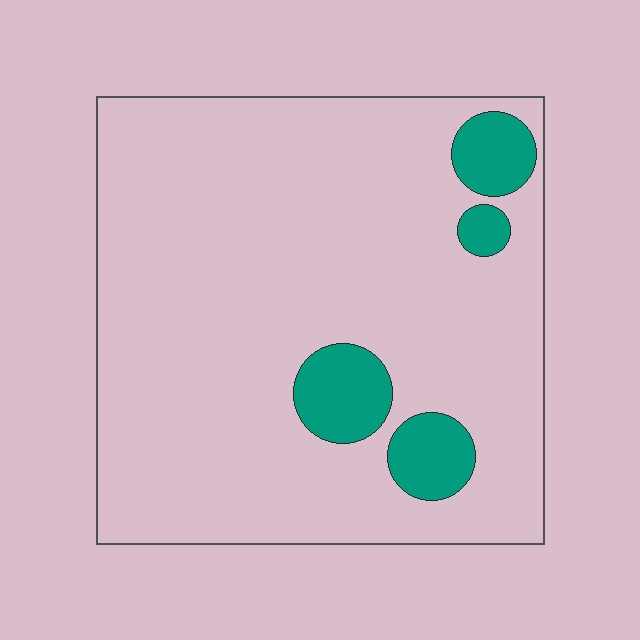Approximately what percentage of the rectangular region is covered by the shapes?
Approximately 10%.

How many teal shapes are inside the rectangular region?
4.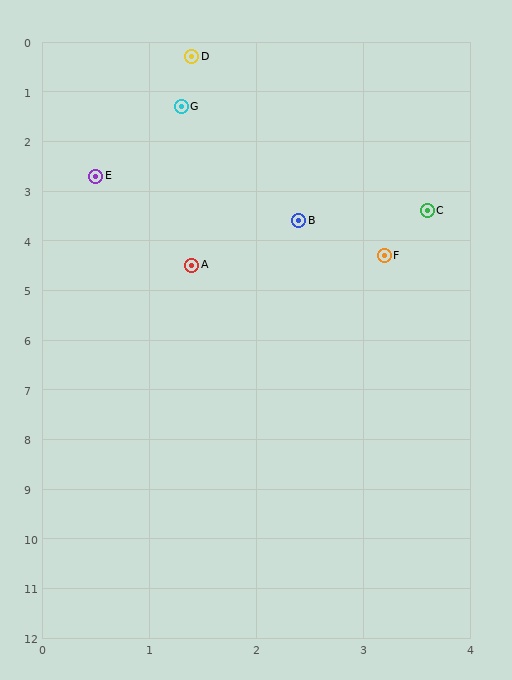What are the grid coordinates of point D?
Point D is at approximately (1.4, 0.3).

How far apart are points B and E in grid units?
Points B and E are about 2.1 grid units apart.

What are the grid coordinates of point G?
Point G is at approximately (1.3, 1.3).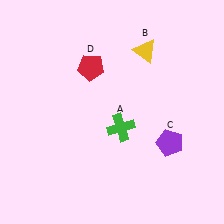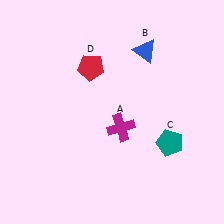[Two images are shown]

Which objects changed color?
A changed from green to magenta. B changed from yellow to blue. C changed from purple to teal.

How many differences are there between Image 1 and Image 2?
There are 3 differences between the two images.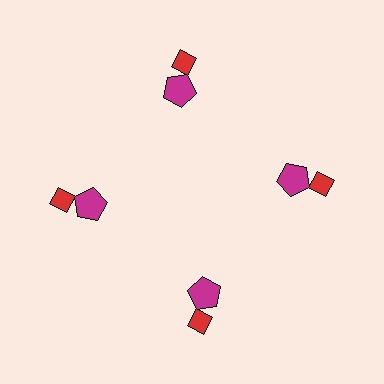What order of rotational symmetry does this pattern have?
This pattern has 4-fold rotational symmetry.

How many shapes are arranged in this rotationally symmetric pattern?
There are 8 shapes, arranged in 4 groups of 2.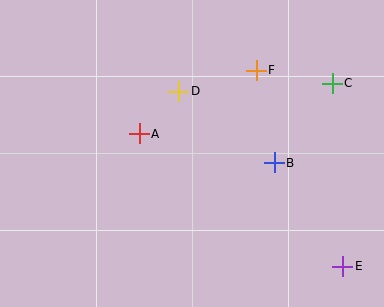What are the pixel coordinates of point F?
Point F is at (256, 70).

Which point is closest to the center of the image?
Point A at (139, 134) is closest to the center.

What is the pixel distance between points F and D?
The distance between F and D is 80 pixels.